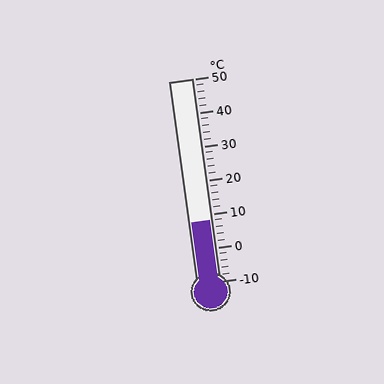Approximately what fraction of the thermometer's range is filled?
The thermometer is filled to approximately 30% of its range.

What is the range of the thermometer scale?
The thermometer scale ranges from -10°C to 50°C.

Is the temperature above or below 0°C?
The temperature is above 0°C.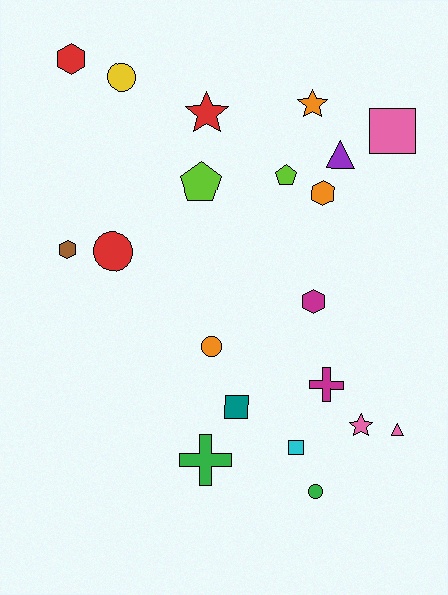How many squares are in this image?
There are 3 squares.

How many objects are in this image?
There are 20 objects.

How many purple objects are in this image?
There is 1 purple object.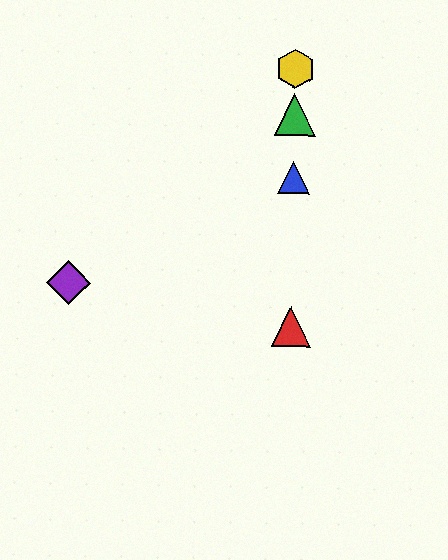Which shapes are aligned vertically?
The red triangle, the blue triangle, the green triangle, the yellow hexagon are aligned vertically.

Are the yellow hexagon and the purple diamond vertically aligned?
No, the yellow hexagon is at x≈296 and the purple diamond is at x≈68.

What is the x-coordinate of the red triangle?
The red triangle is at x≈291.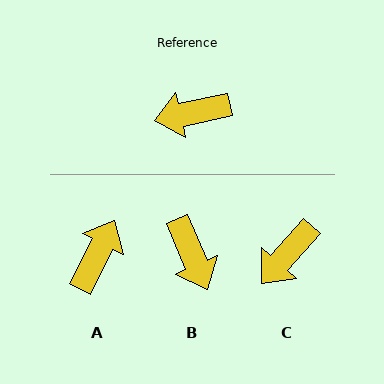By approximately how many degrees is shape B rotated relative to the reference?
Approximately 101 degrees counter-clockwise.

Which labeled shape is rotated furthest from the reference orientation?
A, about 129 degrees away.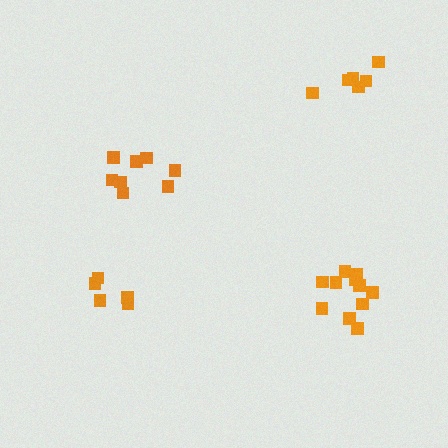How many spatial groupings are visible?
There are 4 spatial groupings.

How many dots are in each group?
Group 1: 8 dots, Group 2: 5 dots, Group 3: 11 dots, Group 4: 6 dots (30 total).